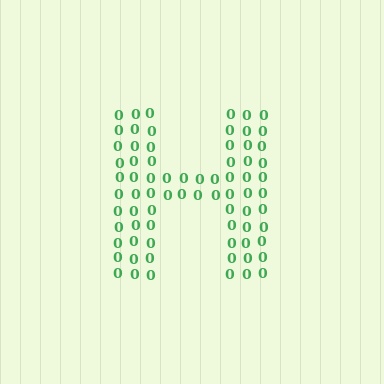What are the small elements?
The small elements are digit 0's.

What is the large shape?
The large shape is the letter H.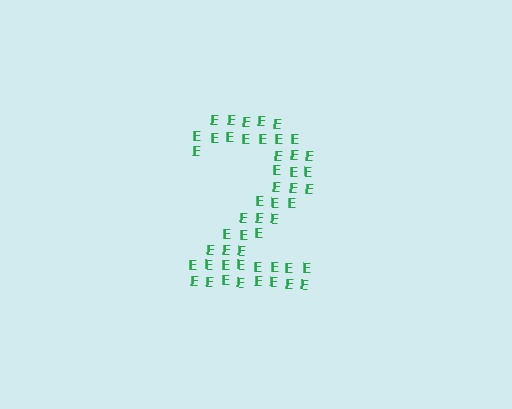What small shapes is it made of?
It is made of small letter E's.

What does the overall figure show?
The overall figure shows the digit 2.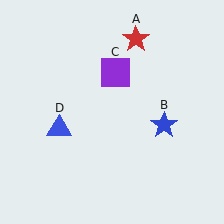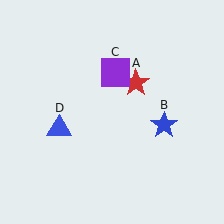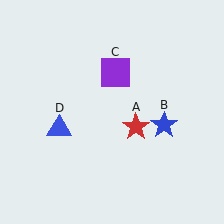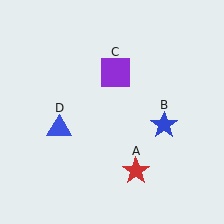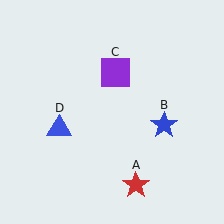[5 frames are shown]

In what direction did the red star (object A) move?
The red star (object A) moved down.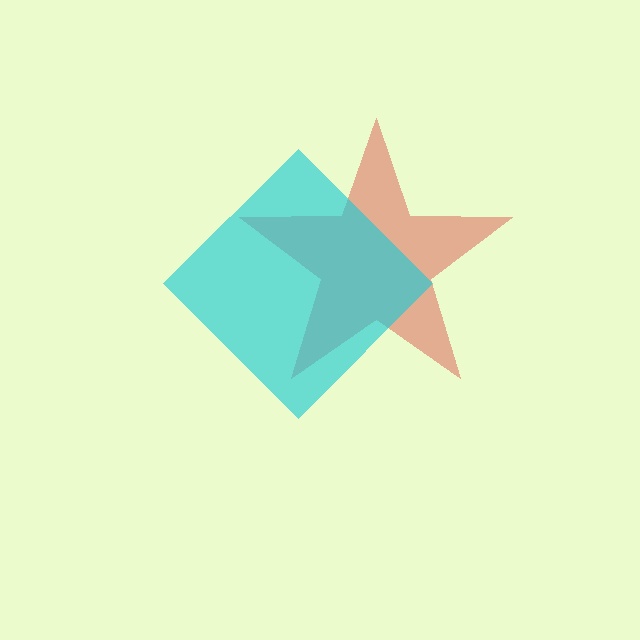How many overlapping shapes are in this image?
There are 2 overlapping shapes in the image.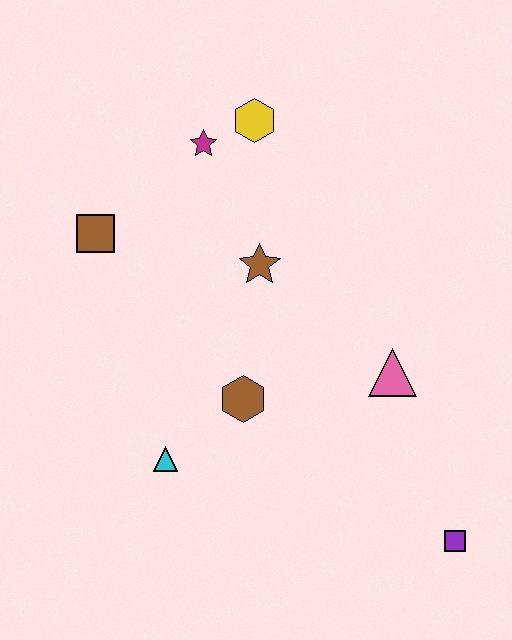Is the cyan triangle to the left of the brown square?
No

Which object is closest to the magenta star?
The yellow hexagon is closest to the magenta star.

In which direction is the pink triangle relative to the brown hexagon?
The pink triangle is to the right of the brown hexagon.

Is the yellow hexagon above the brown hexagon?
Yes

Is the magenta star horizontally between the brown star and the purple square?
No